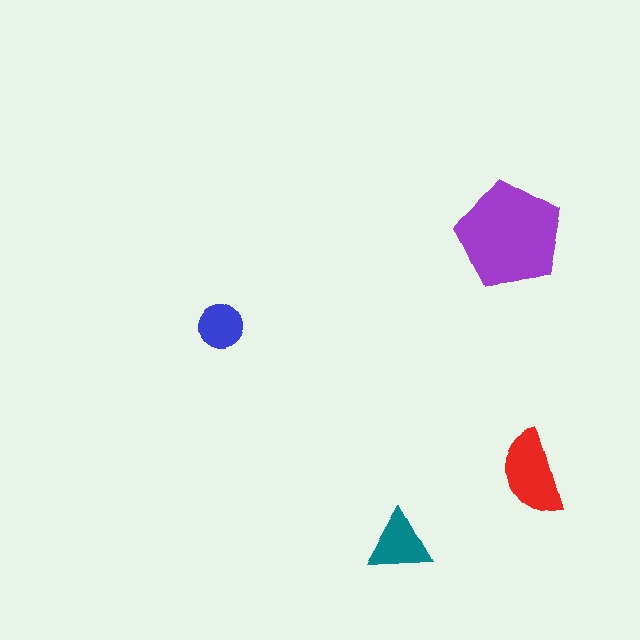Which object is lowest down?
The teal triangle is bottommost.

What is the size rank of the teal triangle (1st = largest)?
3rd.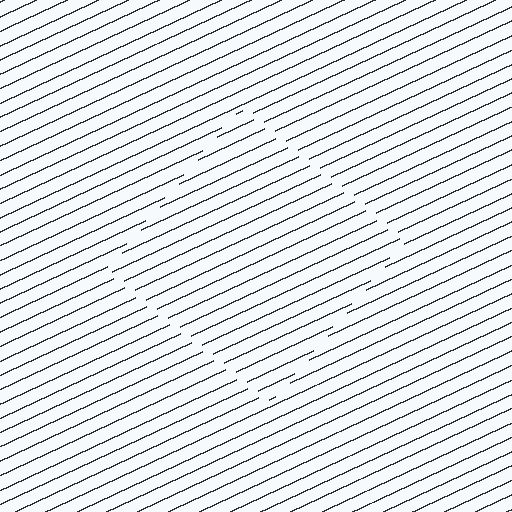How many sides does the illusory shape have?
4 sides — the line-ends trace a square.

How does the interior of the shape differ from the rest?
The interior of the shape contains the same grating, shifted by half a period — the contour is defined by the phase discontinuity where line-ends from the inner and outer gratings abut.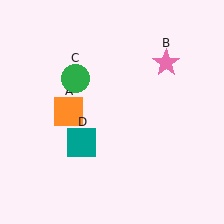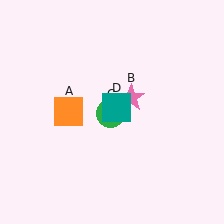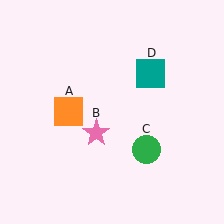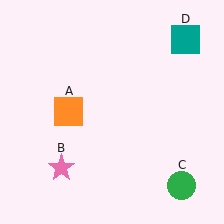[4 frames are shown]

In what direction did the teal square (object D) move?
The teal square (object D) moved up and to the right.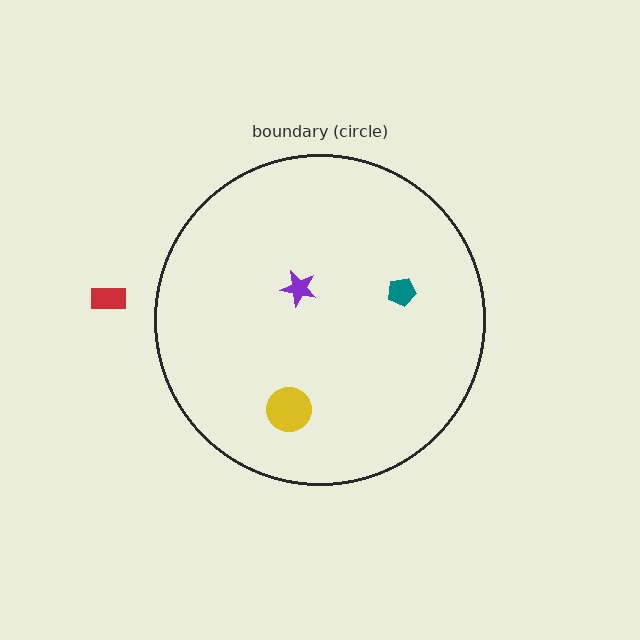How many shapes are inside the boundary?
3 inside, 1 outside.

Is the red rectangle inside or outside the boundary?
Outside.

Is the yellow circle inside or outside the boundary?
Inside.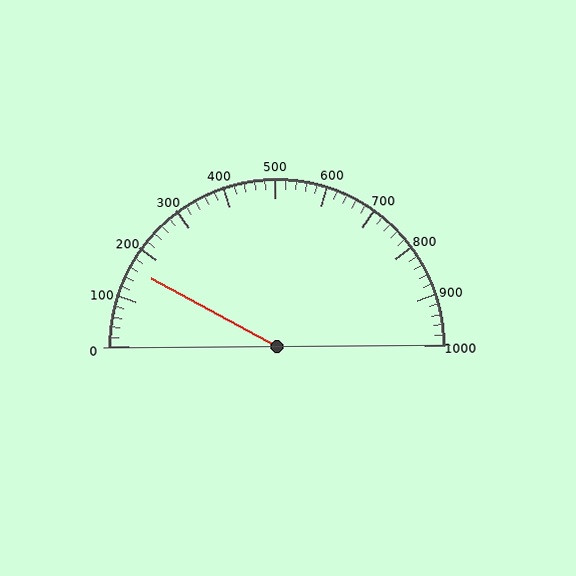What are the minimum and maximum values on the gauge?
The gauge ranges from 0 to 1000.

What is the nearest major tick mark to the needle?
The nearest major tick mark is 200.